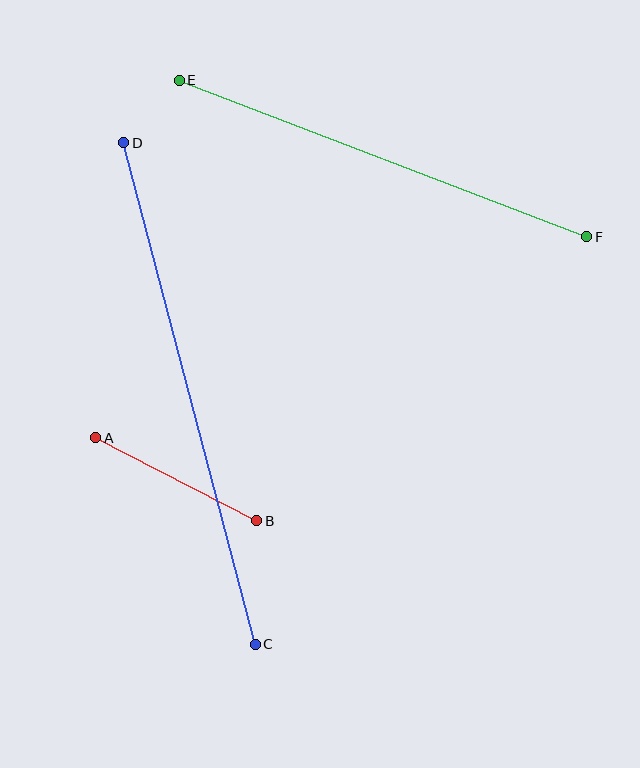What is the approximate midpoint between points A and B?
The midpoint is at approximately (176, 479) pixels.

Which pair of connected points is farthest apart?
Points C and D are farthest apart.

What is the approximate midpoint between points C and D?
The midpoint is at approximately (190, 393) pixels.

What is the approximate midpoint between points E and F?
The midpoint is at approximately (383, 159) pixels.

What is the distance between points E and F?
The distance is approximately 436 pixels.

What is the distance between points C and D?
The distance is approximately 518 pixels.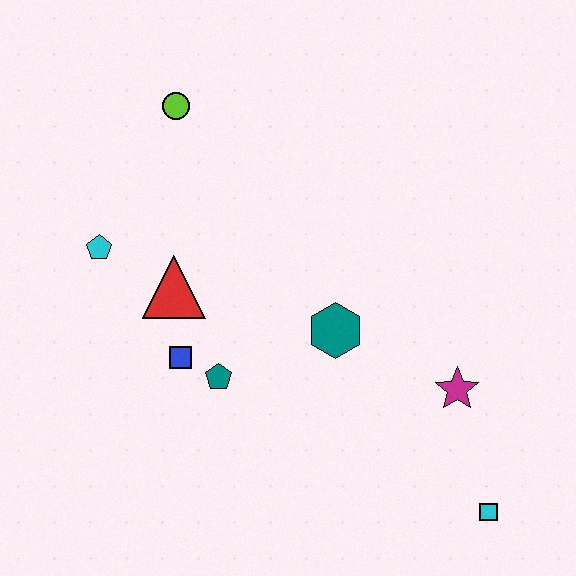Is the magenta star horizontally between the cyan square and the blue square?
Yes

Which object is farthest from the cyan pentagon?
The cyan square is farthest from the cyan pentagon.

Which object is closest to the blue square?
The teal pentagon is closest to the blue square.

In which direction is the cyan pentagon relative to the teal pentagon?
The cyan pentagon is above the teal pentagon.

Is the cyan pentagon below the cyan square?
No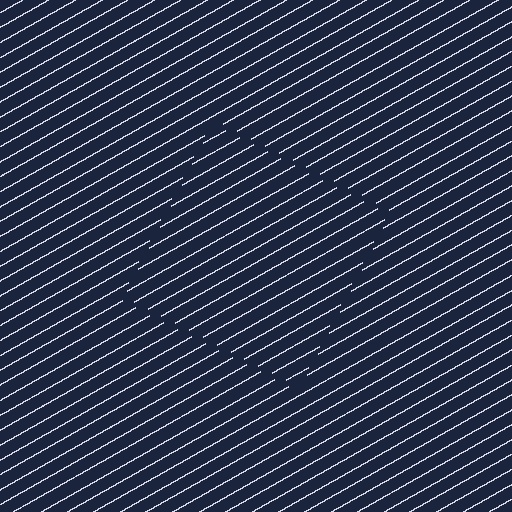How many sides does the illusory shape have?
4 sides — the line-ends trace a square.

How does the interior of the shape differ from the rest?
The interior of the shape contains the same grating, shifted by half a period — the contour is defined by the phase discontinuity where line-ends from the inner and outer gratings abut.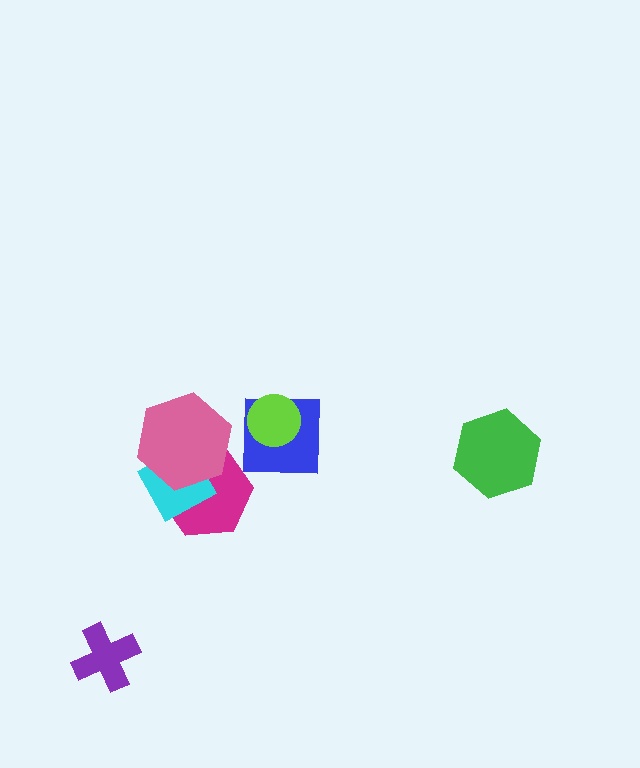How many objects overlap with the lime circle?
1 object overlaps with the lime circle.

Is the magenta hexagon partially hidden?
Yes, it is partially covered by another shape.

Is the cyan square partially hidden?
Yes, it is partially covered by another shape.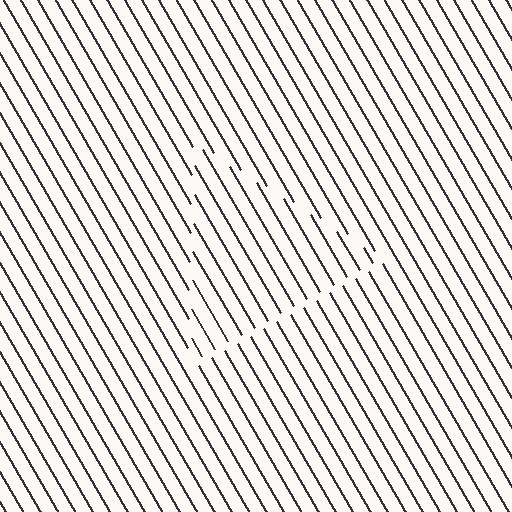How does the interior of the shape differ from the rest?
The interior of the shape contains the same grating, shifted by half a period — the contour is defined by the phase discontinuity where line-ends from the inner and outer gratings abut.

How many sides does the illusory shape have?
3 sides — the line-ends trace a triangle.